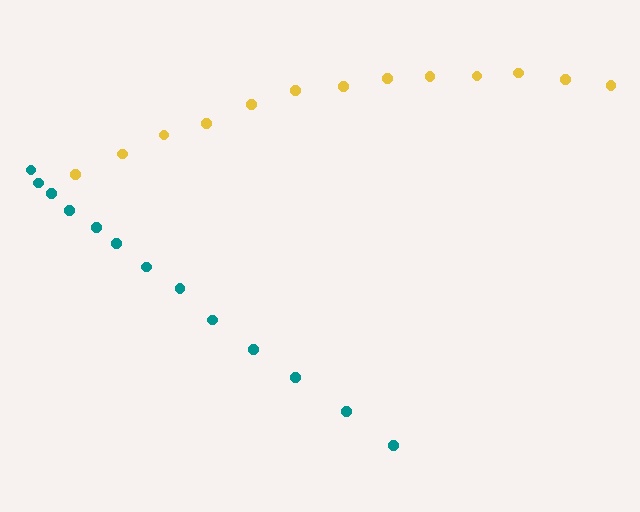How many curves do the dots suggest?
There are 2 distinct paths.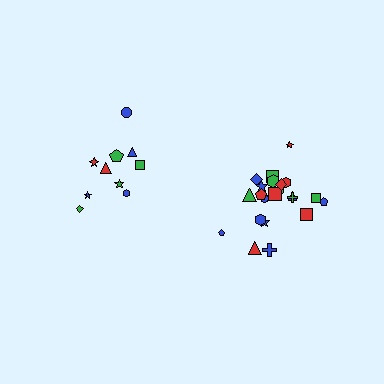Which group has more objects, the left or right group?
The right group.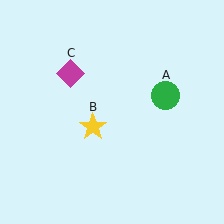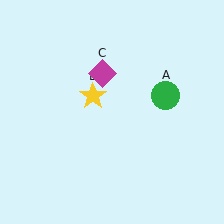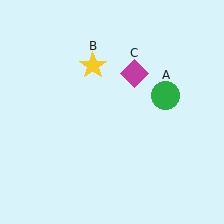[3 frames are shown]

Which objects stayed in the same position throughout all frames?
Green circle (object A) remained stationary.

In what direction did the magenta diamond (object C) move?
The magenta diamond (object C) moved right.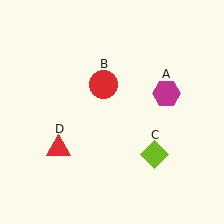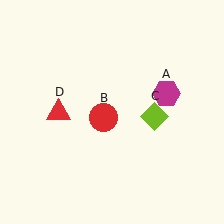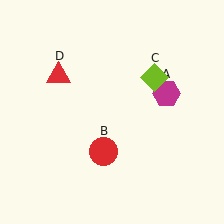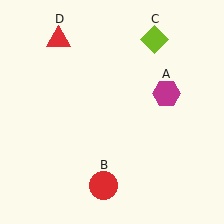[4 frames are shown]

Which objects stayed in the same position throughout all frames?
Magenta hexagon (object A) remained stationary.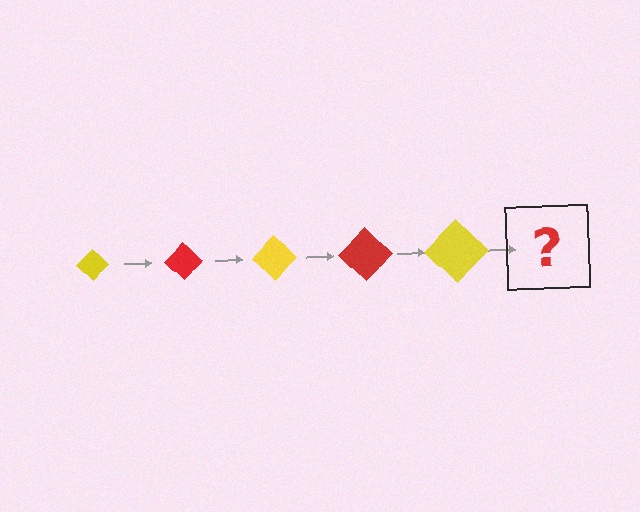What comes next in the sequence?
The next element should be a red diamond, larger than the previous one.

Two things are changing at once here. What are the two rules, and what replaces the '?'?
The two rules are that the diamond grows larger each step and the color cycles through yellow and red. The '?' should be a red diamond, larger than the previous one.